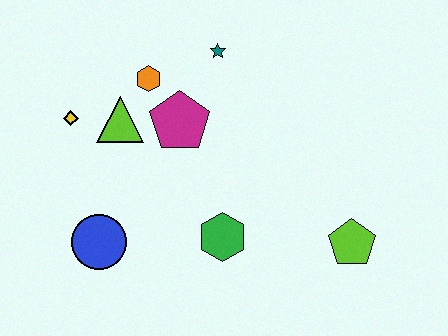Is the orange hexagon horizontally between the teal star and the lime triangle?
Yes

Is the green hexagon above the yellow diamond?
No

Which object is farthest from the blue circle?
The lime pentagon is farthest from the blue circle.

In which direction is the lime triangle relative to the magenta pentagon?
The lime triangle is to the left of the magenta pentagon.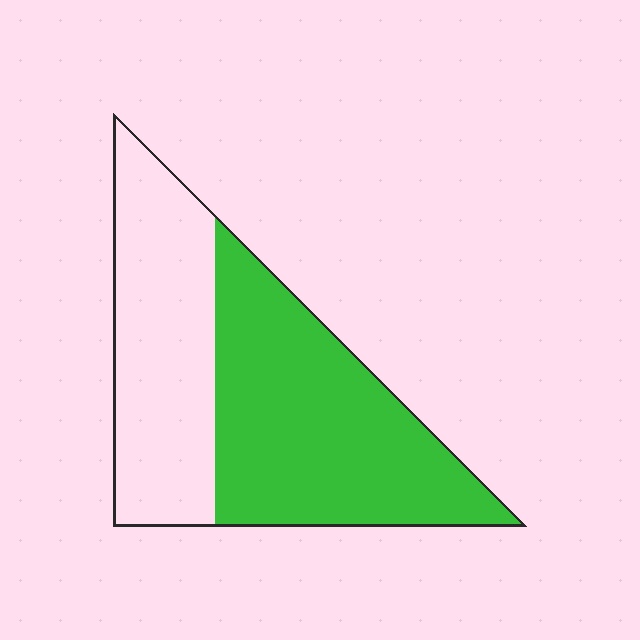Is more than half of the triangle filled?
Yes.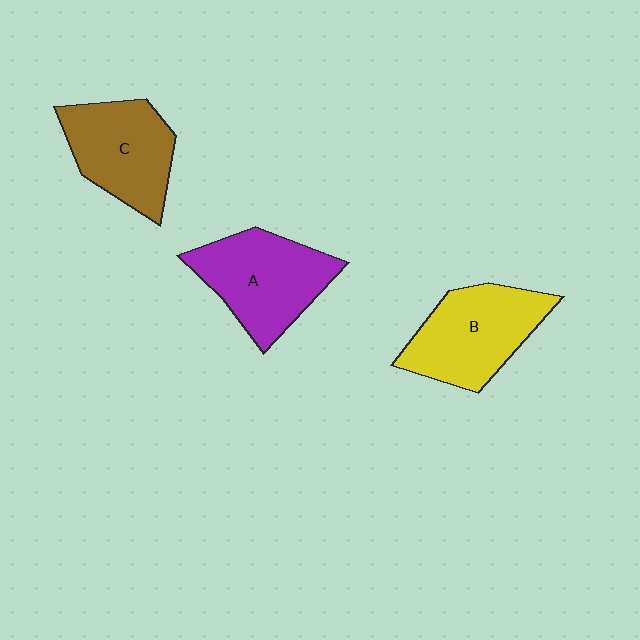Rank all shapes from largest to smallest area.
From largest to smallest: A (purple), B (yellow), C (brown).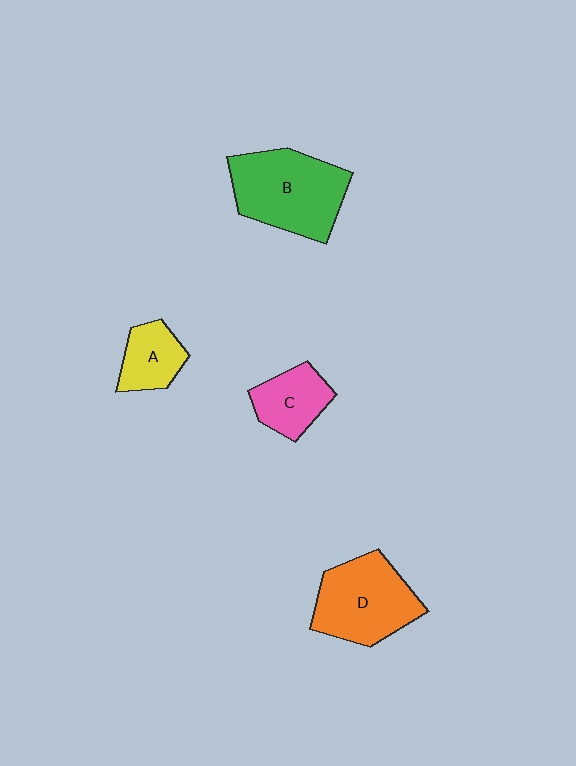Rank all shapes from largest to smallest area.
From largest to smallest: B (green), D (orange), C (pink), A (yellow).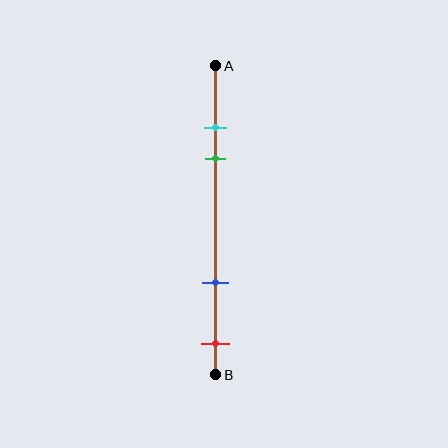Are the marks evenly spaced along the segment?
No, the marks are not evenly spaced.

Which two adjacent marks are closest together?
The cyan and green marks are the closest adjacent pair.